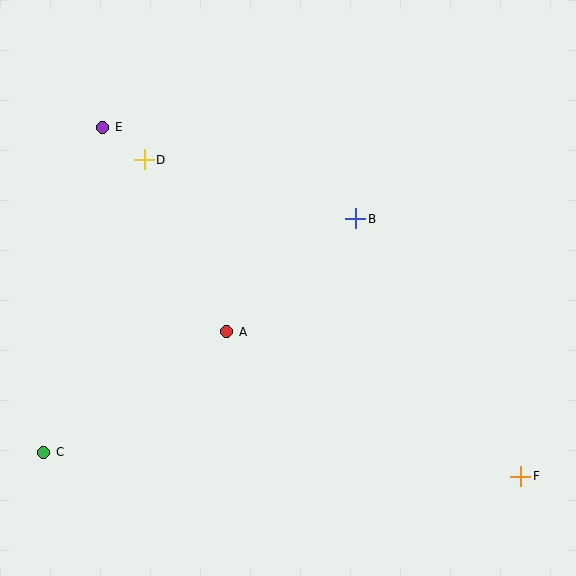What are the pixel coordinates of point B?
Point B is at (356, 219).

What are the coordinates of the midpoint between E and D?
The midpoint between E and D is at (124, 144).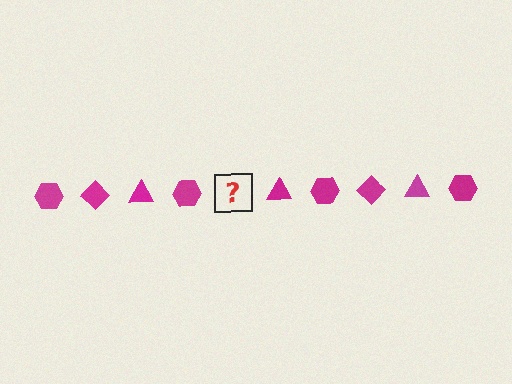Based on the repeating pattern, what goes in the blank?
The blank should be a magenta diamond.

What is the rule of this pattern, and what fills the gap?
The rule is that the pattern cycles through hexagon, diamond, triangle shapes in magenta. The gap should be filled with a magenta diamond.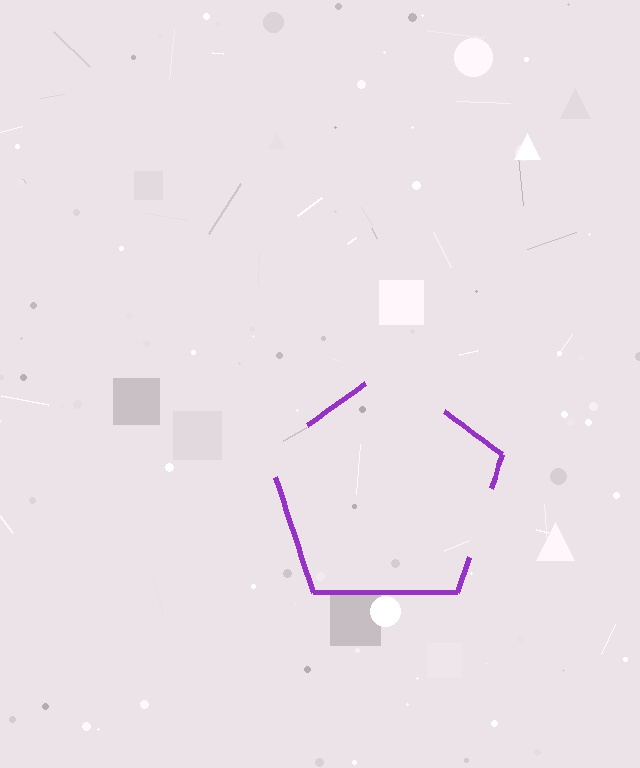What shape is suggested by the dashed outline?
The dashed outline suggests a pentagon.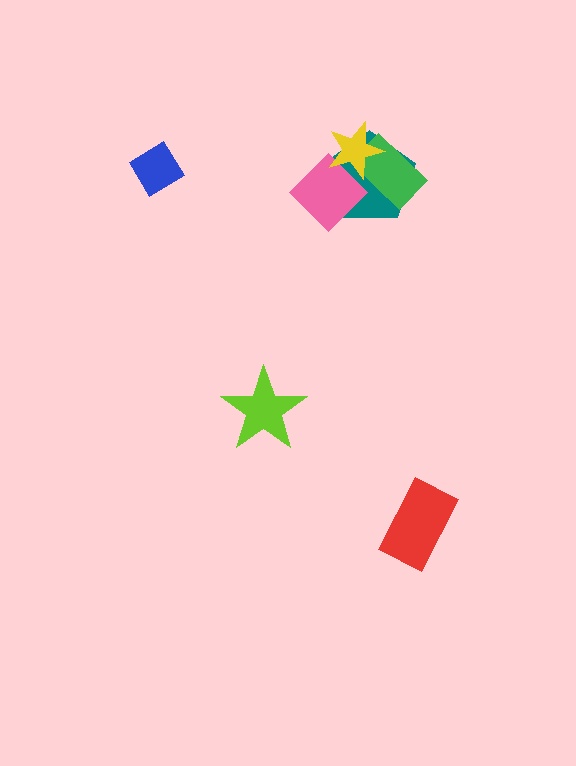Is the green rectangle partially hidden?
Yes, it is partially covered by another shape.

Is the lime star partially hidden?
No, no other shape covers it.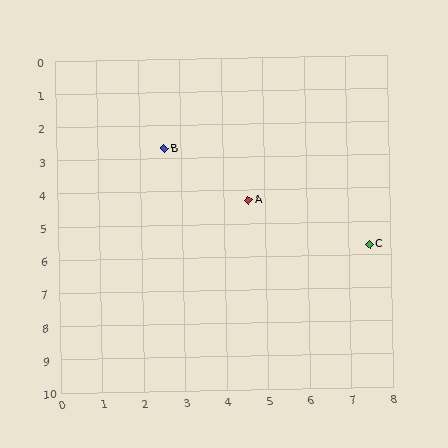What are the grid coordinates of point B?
Point B is at approximately (2.6, 2.7).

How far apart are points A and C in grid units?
Points A and C are about 3.2 grid units apart.